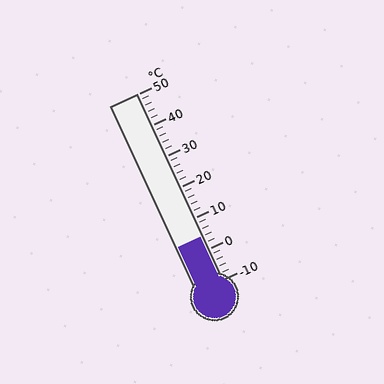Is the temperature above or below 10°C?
The temperature is below 10°C.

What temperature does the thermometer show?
The thermometer shows approximately 4°C.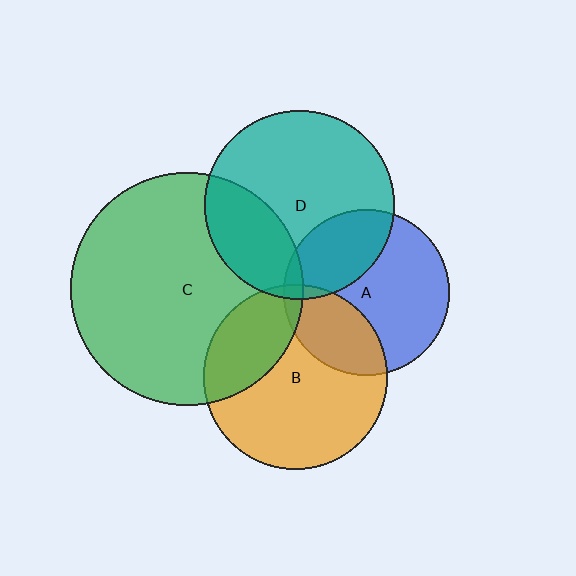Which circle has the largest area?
Circle C (green).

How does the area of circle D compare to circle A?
Approximately 1.3 times.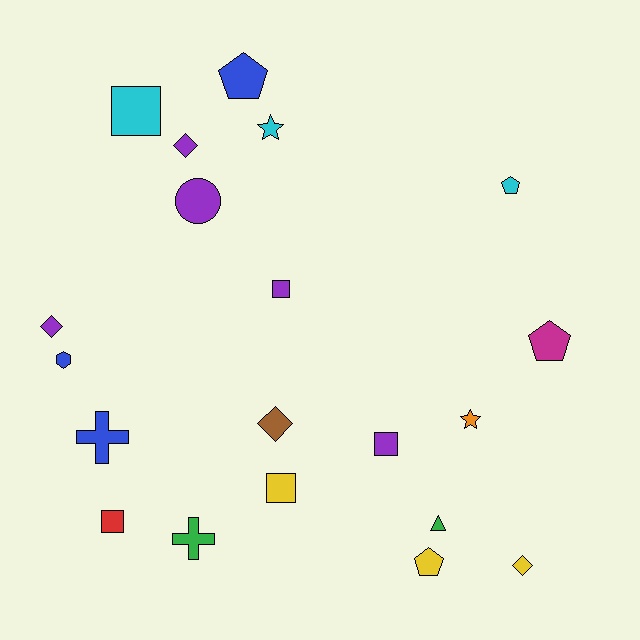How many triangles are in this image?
There is 1 triangle.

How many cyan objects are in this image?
There are 3 cyan objects.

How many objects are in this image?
There are 20 objects.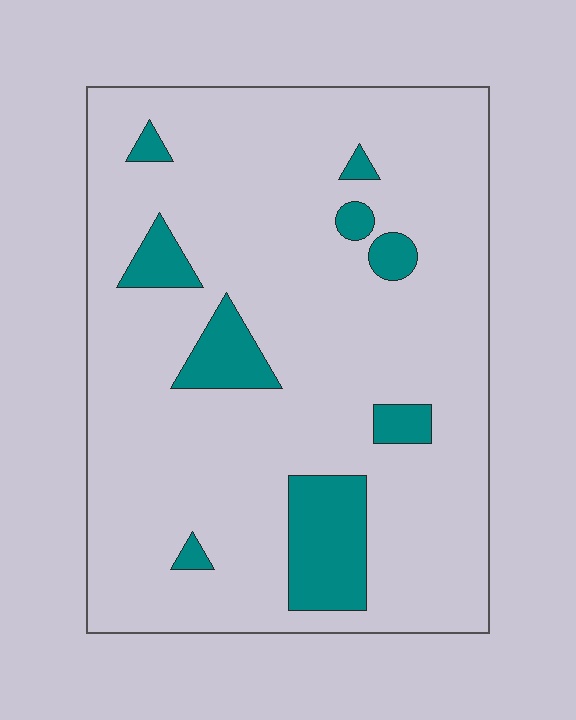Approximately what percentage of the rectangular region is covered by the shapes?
Approximately 15%.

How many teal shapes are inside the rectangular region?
9.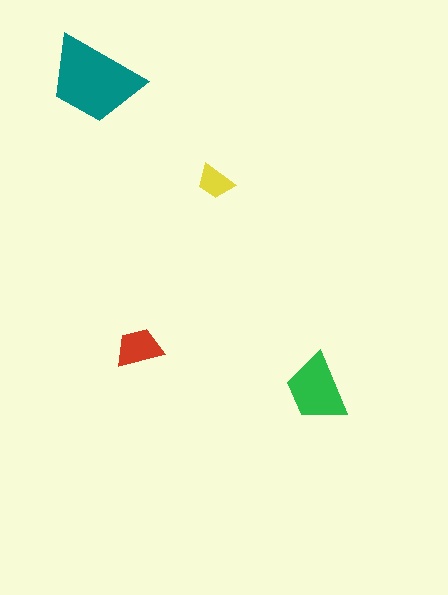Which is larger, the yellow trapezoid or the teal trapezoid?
The teal one.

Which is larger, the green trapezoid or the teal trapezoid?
The teal one.